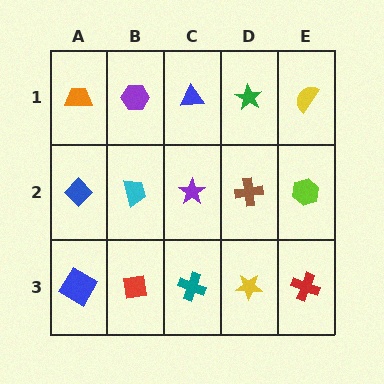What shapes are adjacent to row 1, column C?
A purple star (row 2, column C), a purple hexagon (row 1, column B), a green star (row 1, column D).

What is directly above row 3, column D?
A brown cross.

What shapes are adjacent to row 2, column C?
A blue triangle (row 1, column C), a teal cross (row 3, column C), a cyan trapezoid (row 2, column B), a brown cross (row 2, column D).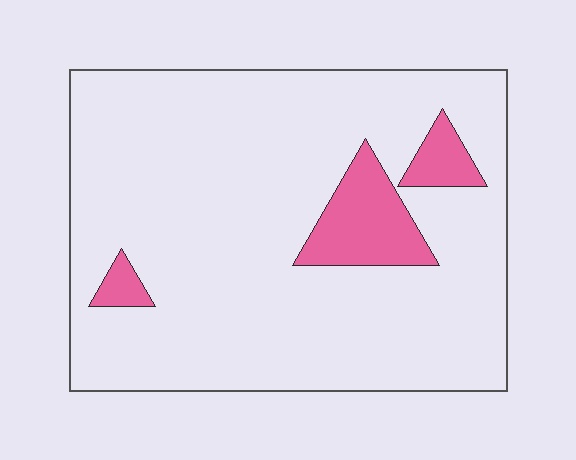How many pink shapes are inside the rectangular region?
3.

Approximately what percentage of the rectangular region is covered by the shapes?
Approximately 10%.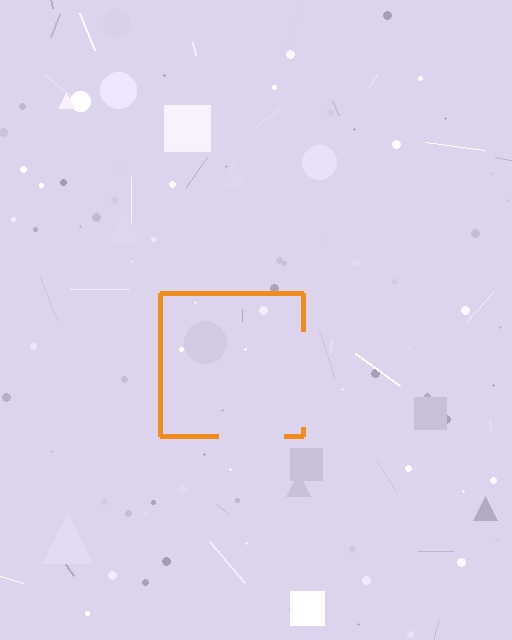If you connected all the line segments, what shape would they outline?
They would outline a square.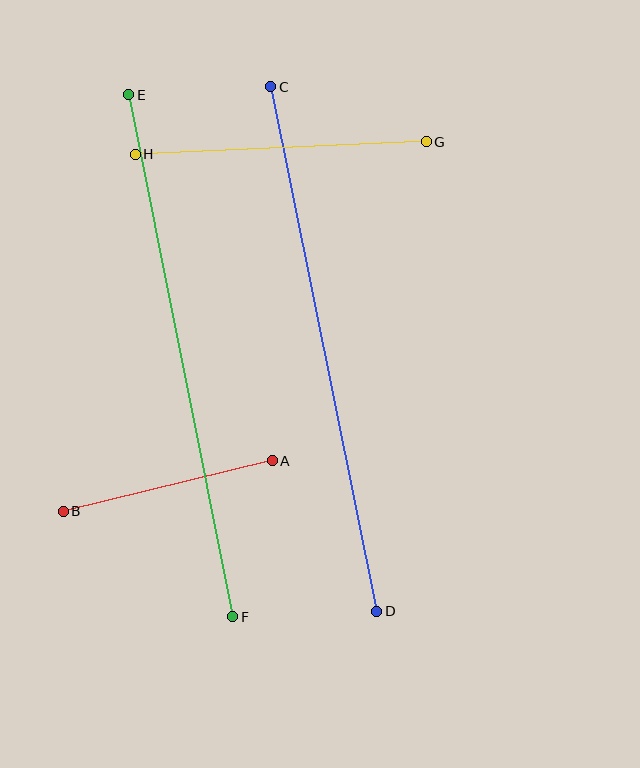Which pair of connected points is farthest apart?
Points C and D are farthest apart.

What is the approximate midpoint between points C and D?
The midpoint is at approximately (324, 349) pixels.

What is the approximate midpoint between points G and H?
The midpoint is at approximately (281, 148) pixels.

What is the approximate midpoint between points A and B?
The midpoint is at approximately (168, 486) pixels.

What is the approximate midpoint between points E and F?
The midpoint is at approximately (181, 356) pixels.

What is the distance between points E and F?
The distance is approximately 532 pixels.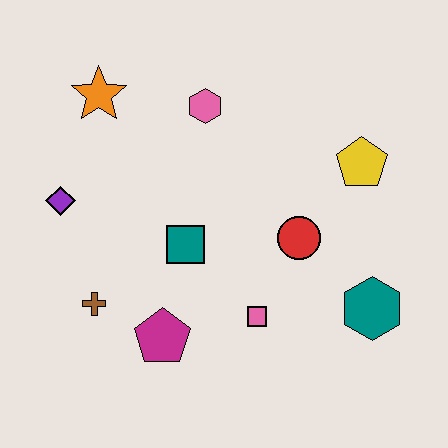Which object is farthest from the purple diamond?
The teal hexagon is farthest from the purple diamond.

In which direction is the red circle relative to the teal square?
The red circle is to the right of the teal square.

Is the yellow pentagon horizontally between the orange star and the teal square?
No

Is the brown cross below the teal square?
Yes